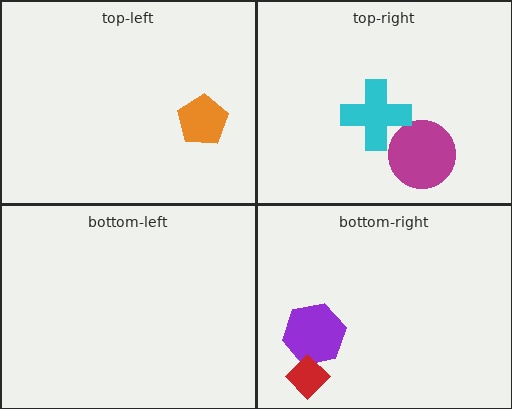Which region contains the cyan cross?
The top-right region.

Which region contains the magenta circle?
The top-right region.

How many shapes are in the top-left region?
1.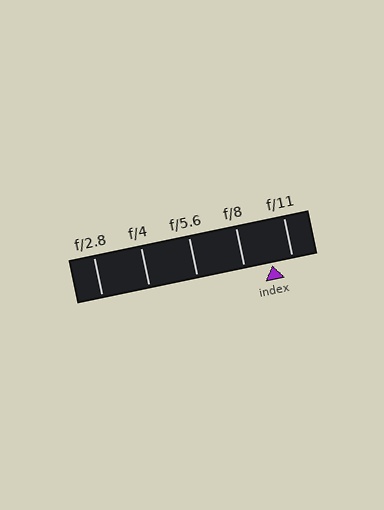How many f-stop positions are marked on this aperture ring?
There are 5 f-stop positions marked.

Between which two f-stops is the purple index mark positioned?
The index mark is between f/8 and f/11.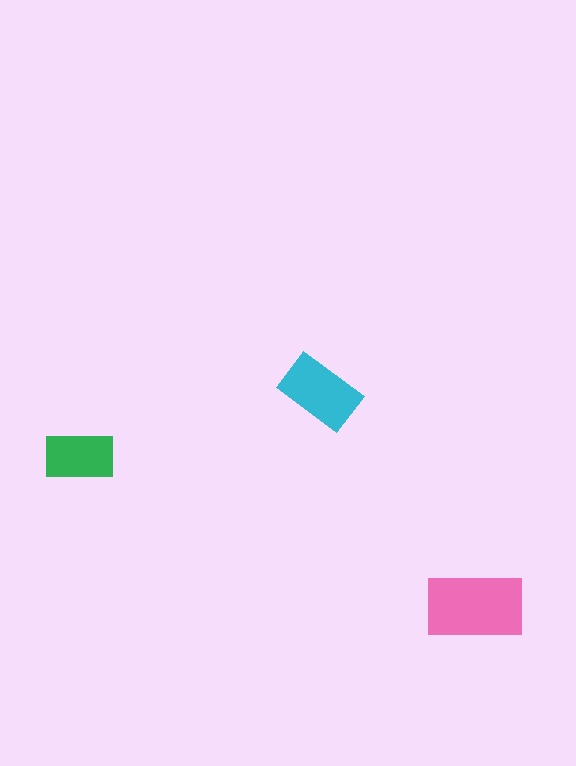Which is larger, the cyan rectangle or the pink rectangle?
The pink one.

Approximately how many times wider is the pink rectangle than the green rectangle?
About 1.5 times wider.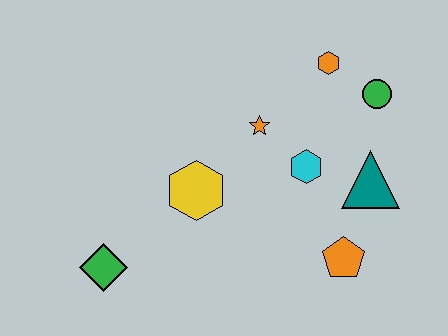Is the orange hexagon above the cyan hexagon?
Yes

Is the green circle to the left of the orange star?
No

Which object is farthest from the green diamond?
The green circle is farthest from the green diamond.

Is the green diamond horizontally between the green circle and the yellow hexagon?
No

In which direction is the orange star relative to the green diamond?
The orange star is to the right of the green diamond.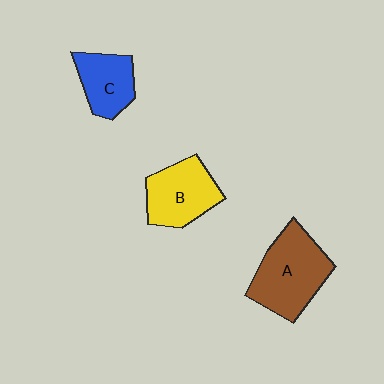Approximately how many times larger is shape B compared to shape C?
Approximately 1.3 times.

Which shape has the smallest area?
Shape C (blue).